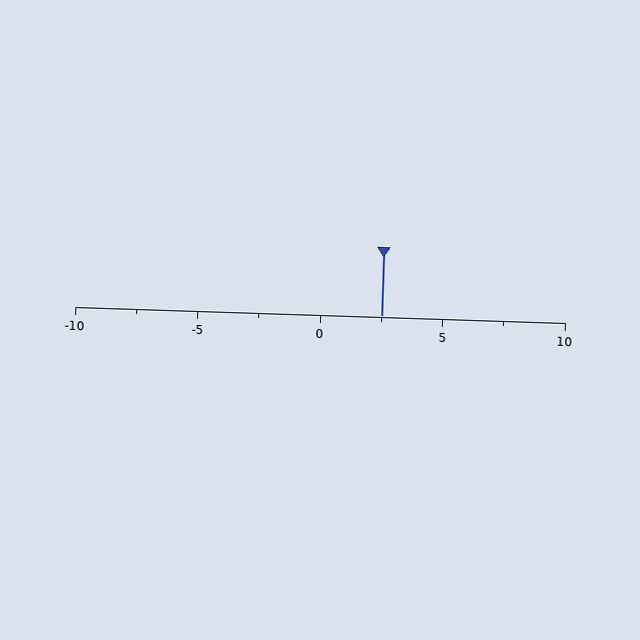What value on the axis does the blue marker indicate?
The marker indicates approximately 2.5.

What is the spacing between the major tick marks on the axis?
The major ticks are spaced 5 apart.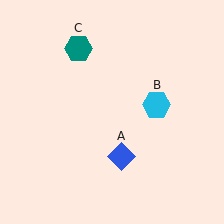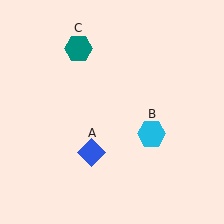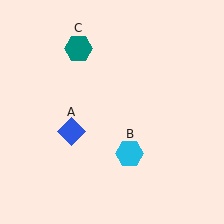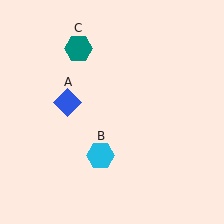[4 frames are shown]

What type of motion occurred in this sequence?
The blue diamond (object A), cyan hexagon (object B) rotated clockwise around the center of the scene.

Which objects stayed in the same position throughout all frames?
Teal hexagon (object C) remained stationary.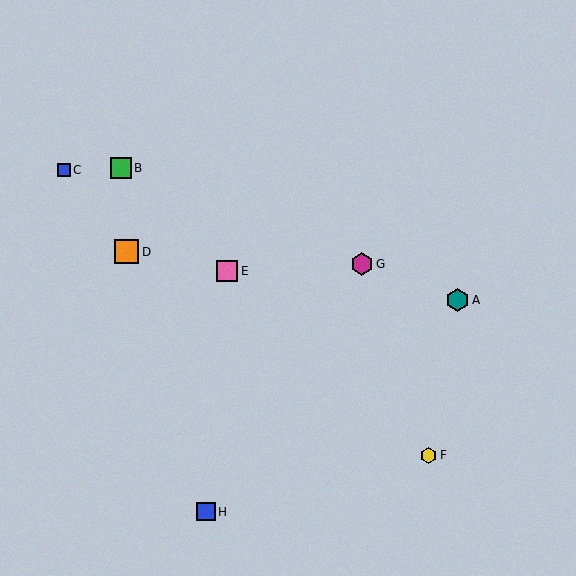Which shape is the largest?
The orange square (labeled D) is the largest.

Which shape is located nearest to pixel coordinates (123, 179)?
The green square (labeled B) at (121, 168) is nearest to that location.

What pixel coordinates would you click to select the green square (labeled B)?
Click at (121, 168) to select the green square B.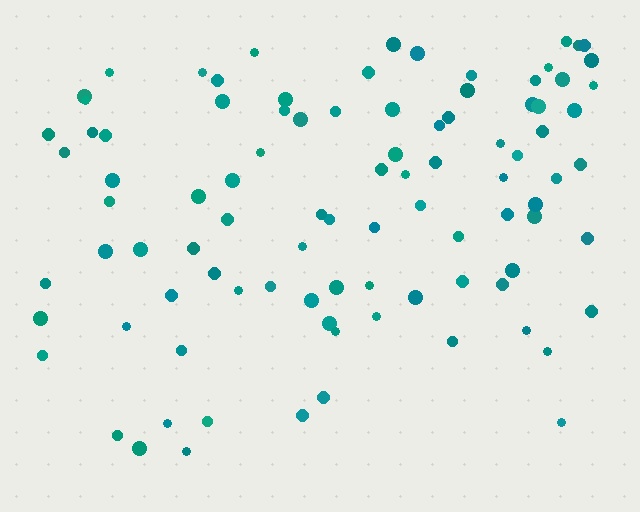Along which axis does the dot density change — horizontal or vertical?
Vertical.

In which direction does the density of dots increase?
From bottom to top, with the top side densest.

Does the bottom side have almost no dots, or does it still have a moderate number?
Still a moderate number, just noticeably fewer than the top.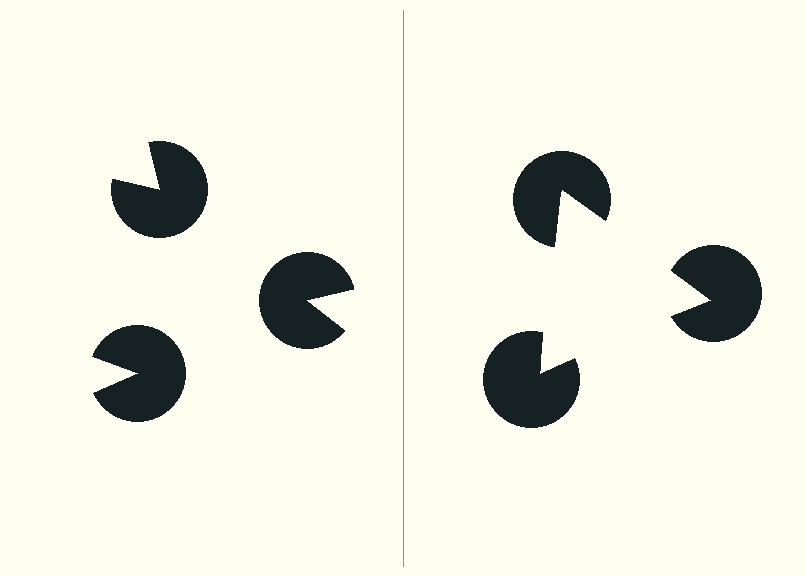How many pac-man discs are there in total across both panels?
6 — 3 on each side.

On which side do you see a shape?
An illusory triangle appears on the right side. On the left side the wedge cuts are rotated, so no coherent shape forms.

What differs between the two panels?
The pac-man discs are positioned identically on both sides; only the wedge orientations differ. On the right they align to a triangle; on the left they are misaligned.